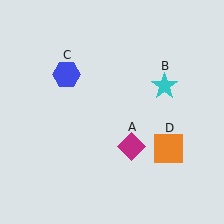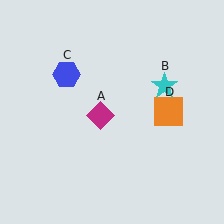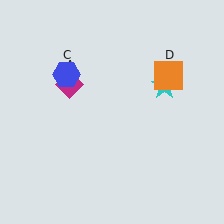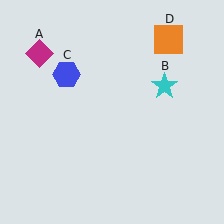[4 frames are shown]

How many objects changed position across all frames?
2 objects changed position: magenta diamond (object A), orange square (object D).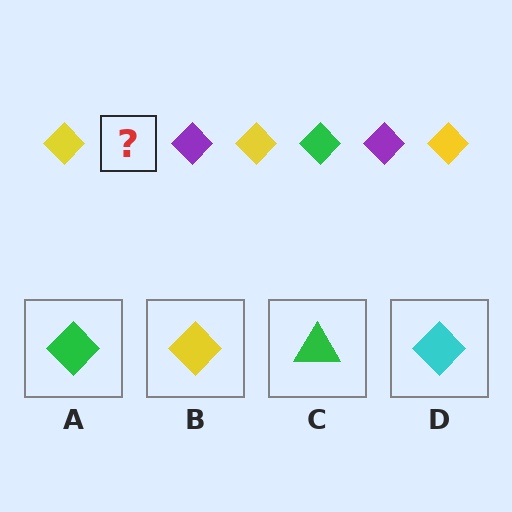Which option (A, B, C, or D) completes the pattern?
A.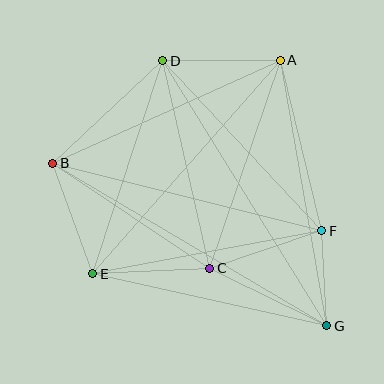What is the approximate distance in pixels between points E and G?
The distance between E and G is approximately 240 pixels.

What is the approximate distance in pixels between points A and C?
The distance between A and C is approximately 220 pixels.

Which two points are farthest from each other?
Points B and G are farthest from each other.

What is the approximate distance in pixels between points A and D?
The distance between A and D is approximately 118 pixels.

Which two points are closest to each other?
Points F and G are closest to each other.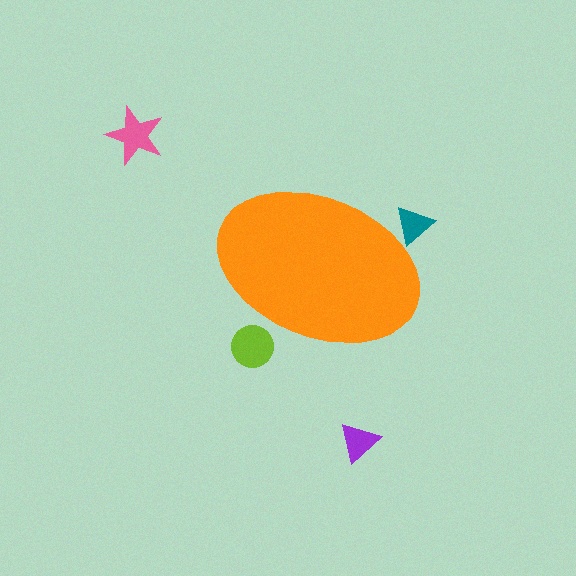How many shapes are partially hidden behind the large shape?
2 shapes are partially hidden.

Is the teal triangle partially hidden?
Yes, the teal triangle is partially hidden behind the orange ellipse.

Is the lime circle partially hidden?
Yes, the lime circle is partially hidden behind the orange ellipse.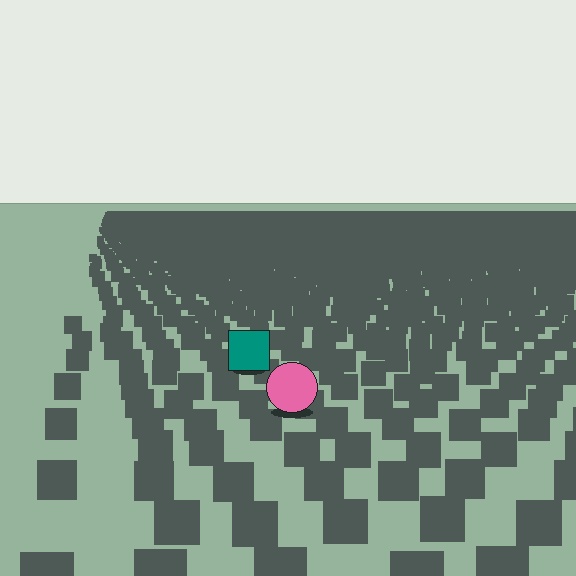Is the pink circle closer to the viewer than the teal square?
Yes. The pink circle is closer — you can tell from the texture gradient: the ground texture is coarser near it.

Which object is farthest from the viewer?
The teal square is farthest from the viewer. It appears smaller and the ground texture around it is denser.